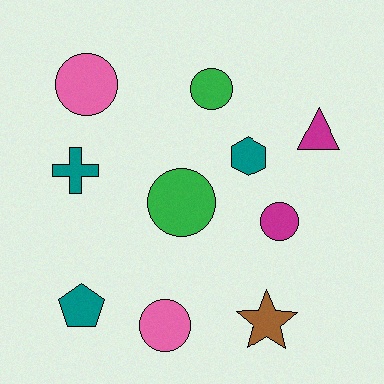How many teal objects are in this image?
There are 3 teal objects.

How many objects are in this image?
There are 10 objects.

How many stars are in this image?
There is 1 star.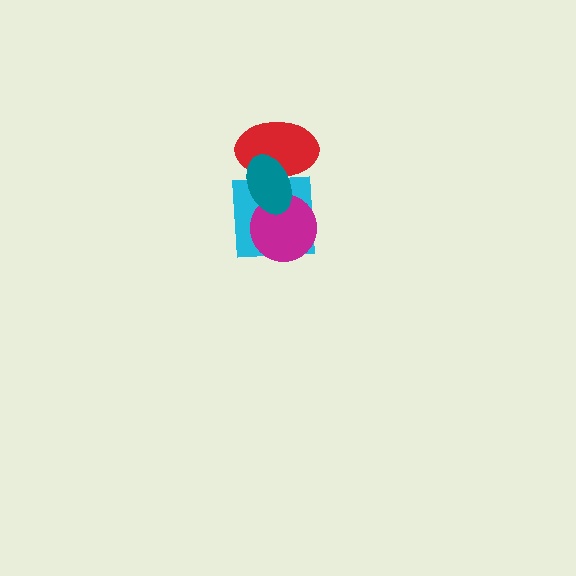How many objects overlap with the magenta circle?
2 objects overlap with the magenta circle.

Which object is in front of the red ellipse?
The teal ellipse is in front of the red ellipse.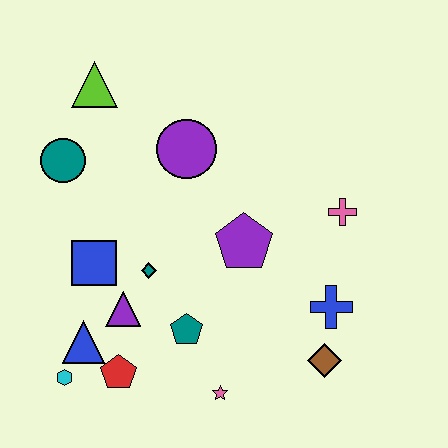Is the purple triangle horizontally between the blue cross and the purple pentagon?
No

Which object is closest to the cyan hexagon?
The blue triangle is closest to the cyan hexagon.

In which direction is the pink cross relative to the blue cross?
The pink cross is above the blue cross.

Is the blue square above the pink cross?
No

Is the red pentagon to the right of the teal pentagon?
No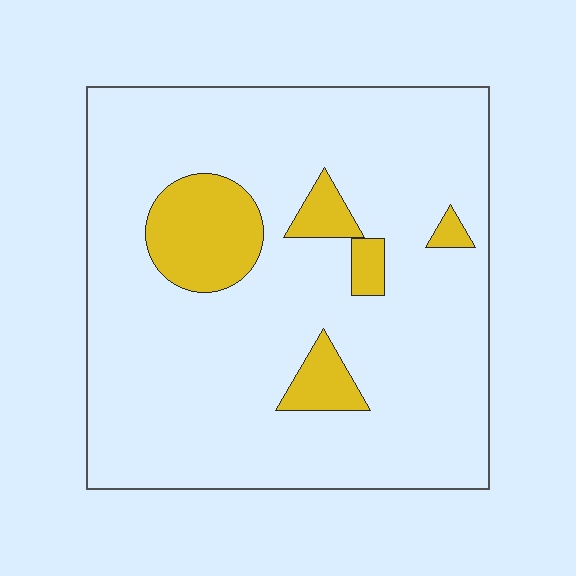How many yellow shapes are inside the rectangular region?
5.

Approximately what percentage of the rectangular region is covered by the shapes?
Approximately 15%.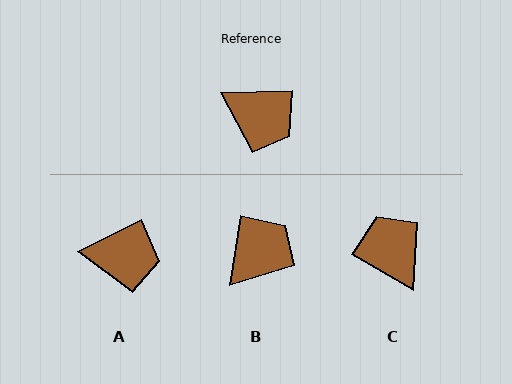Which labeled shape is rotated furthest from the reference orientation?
C, about 149 degrees away.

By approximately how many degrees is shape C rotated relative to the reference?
Approximately 149 degrees counter-clockwise.